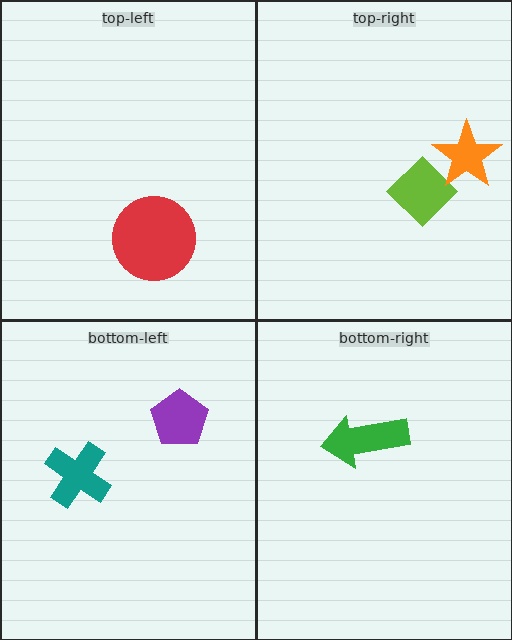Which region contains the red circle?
The top-left region.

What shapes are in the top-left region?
The red circle.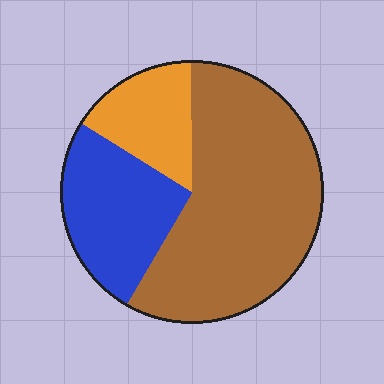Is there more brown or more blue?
Brown.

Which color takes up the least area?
Orange, at roughly 15%.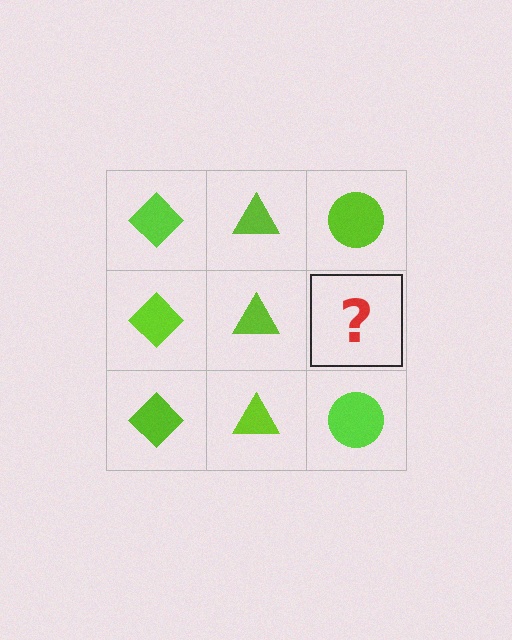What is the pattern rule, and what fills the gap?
The rule is that each column has a consistent shape. The gap should be filled with a lime circle.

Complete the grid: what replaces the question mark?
The question mark should be replaced with a lime circle.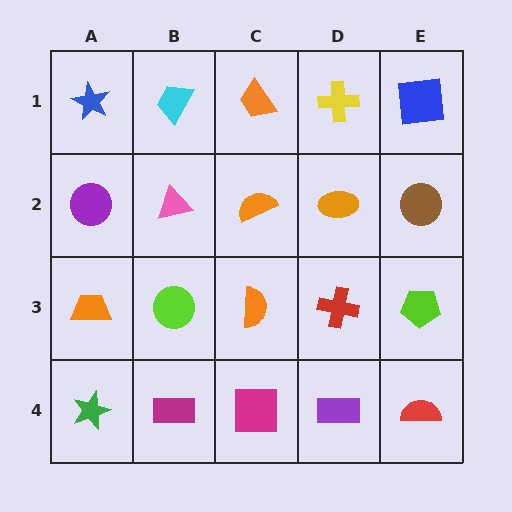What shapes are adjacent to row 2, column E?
A blue square (row 1, column E), a lime pentagon (row 3, column E), an orange ellipse (row 2, column D).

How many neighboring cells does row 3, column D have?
4.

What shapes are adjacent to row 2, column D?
A yellow cross (row 1, column D), a red cross (row 3, column D), an orange semicircle (row 2, column C), a brown circle (row 2, column E).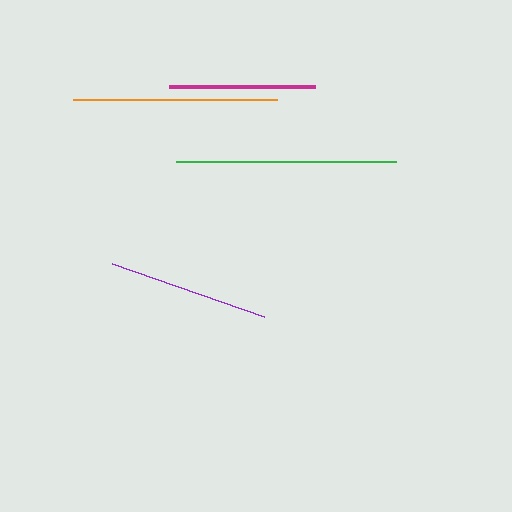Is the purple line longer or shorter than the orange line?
The orange line is longer than the purple line.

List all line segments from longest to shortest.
From longest to shortest: green, orange, purple, magenta.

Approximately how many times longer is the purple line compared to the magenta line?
The purple line is approximately 1.1 times the length of the magenta line.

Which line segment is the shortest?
The magenta line is the shortest at approximately 145 pixels.